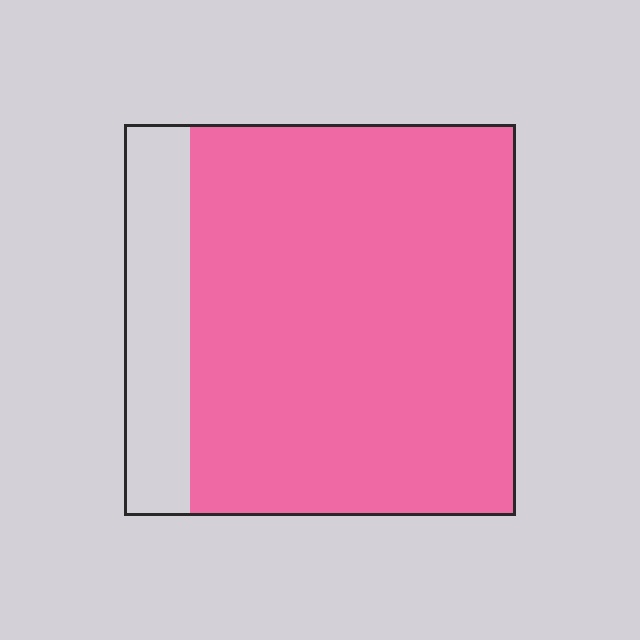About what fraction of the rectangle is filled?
About five sixths (5/6).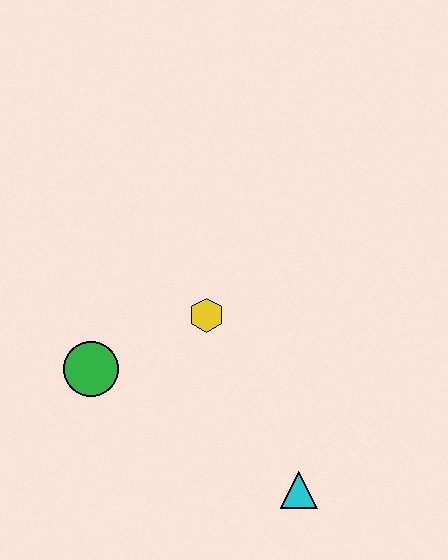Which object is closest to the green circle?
The yellow hexagon is closest to the green circle.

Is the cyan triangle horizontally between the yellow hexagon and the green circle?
No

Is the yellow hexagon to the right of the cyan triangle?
No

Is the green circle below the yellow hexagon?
Yes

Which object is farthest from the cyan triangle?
The green circle is farthest from the cyan triangle.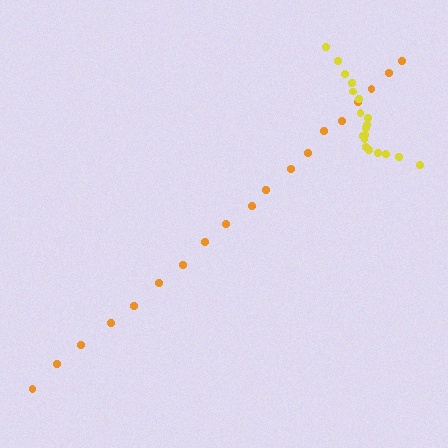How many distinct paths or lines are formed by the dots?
There are 2 distinct paths.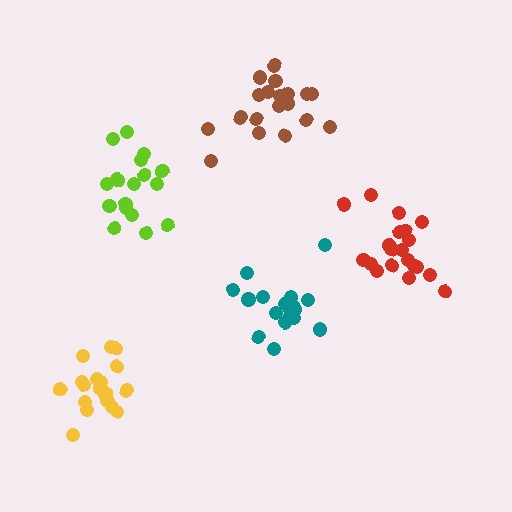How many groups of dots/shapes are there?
There are 5 groups.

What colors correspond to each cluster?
The clusters are colored: lime, brown, red, teal, yellow.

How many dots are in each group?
Group 1: 17 dots, Group 2: 19 dots, Group 3: 20 dots, Group 4: 18 dots, Group 5: 18 dots (92 total).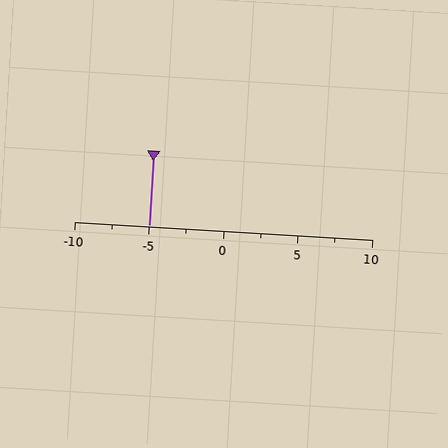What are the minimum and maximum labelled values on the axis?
The axis runs from -10 to 10.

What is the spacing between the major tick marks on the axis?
The major ticks are spaced 5 apart.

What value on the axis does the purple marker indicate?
The marker indicates approximately -5.